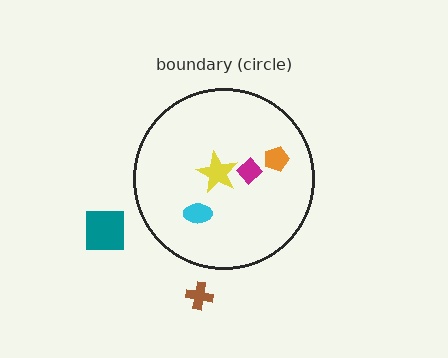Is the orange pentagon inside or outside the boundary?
Inside.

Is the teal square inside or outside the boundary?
Outside.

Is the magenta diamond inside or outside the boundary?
Inside.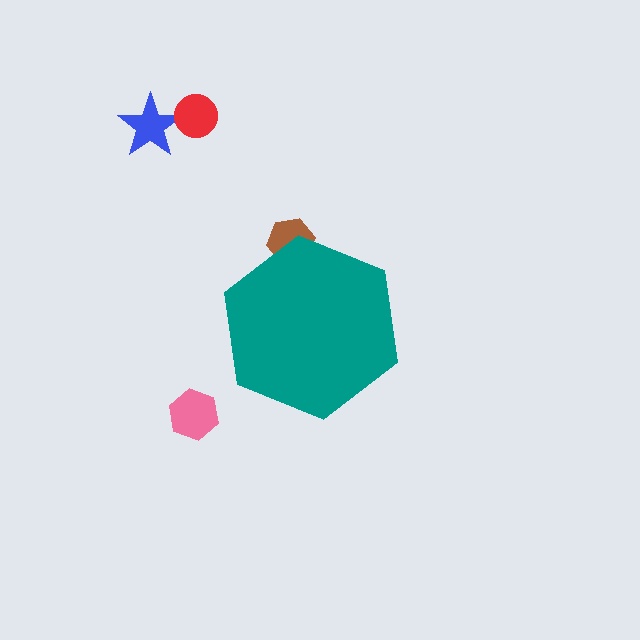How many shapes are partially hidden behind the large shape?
1 shape is partially hidden.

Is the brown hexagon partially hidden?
Yes, the brown hexagon is partially hidden behind the teal hexagon.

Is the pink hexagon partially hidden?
No, the pink hexagon is fully visible.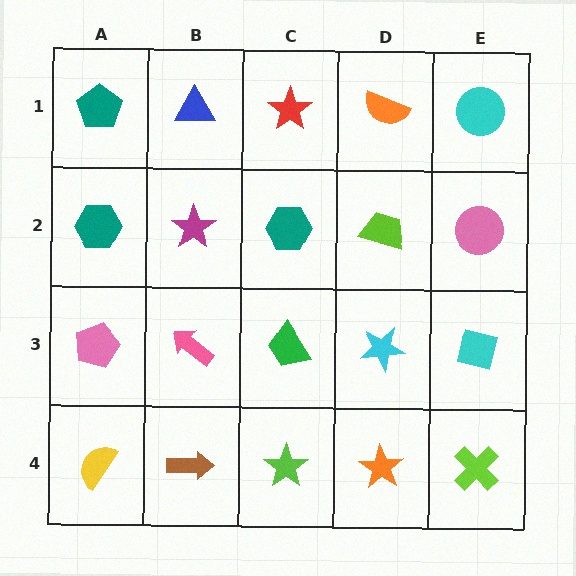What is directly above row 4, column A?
A pink pentagon.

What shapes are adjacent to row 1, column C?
A teal hexagon (row 2, column C), a blue triangle (row 1, column B), an orange semicircle (row 1, column D).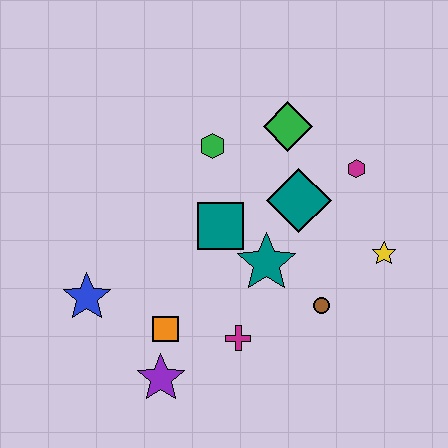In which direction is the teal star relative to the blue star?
The teal star is to the right of the blue star.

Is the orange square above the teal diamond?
No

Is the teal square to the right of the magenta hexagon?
No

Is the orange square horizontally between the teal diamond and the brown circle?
No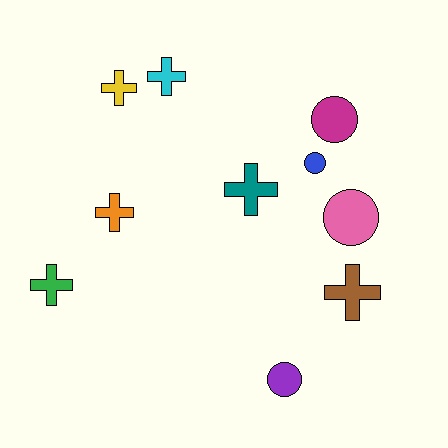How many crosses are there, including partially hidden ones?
There are 6 crosses.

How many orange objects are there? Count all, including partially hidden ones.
There is 1 orange object.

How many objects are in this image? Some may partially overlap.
There are 10 objects.